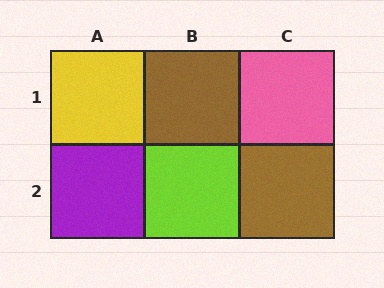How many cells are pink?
1 cell is pink.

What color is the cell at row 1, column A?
Yellow.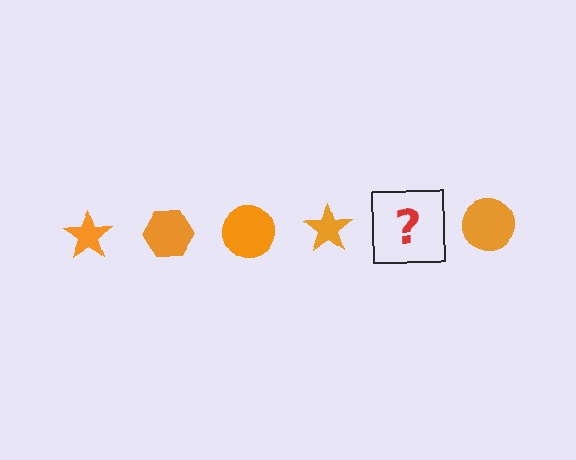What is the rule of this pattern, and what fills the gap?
The rule is that the pattern cycles through star, hexagon, circle shapes in orange. The gap should be filled with an orange hexagon.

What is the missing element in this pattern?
The missing element is an orange hexagon.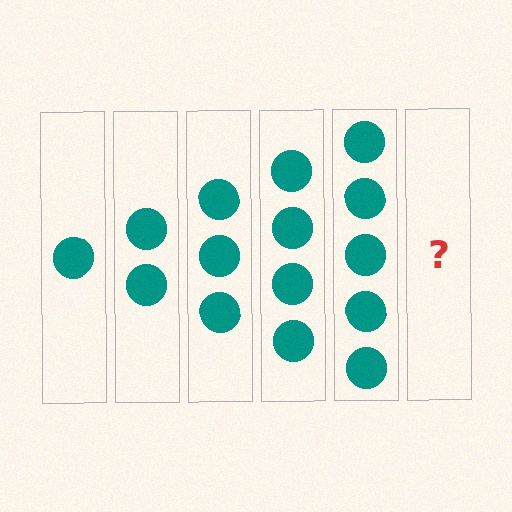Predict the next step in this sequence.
The next step is 6 circles.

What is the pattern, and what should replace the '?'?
The pattern is that each step adds one more circle. The '?' should be 6 circles.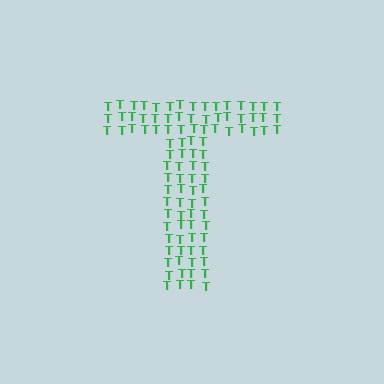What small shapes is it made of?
It is made of small letter T's.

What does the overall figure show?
The overall figure shows the letter T.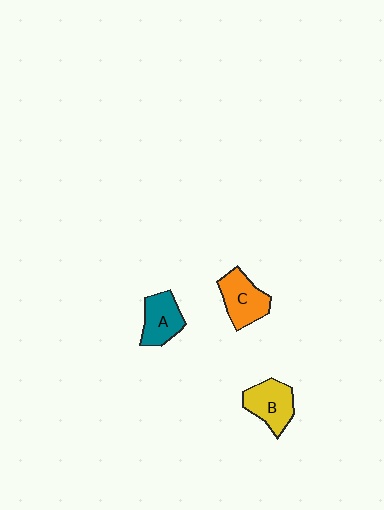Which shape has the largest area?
Shape C (orange).